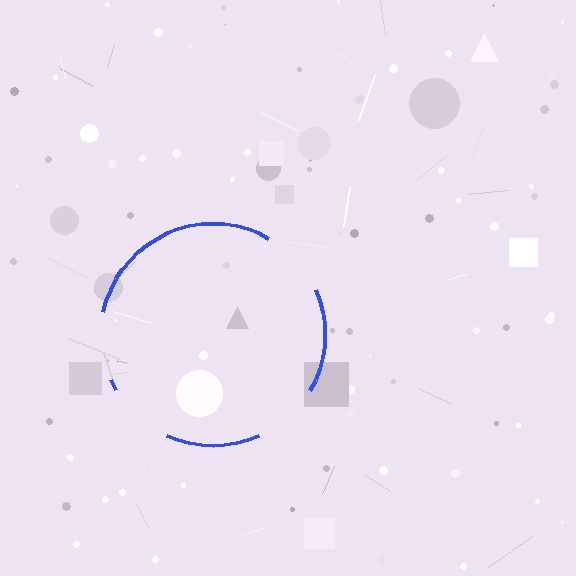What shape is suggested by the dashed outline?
The dashed outline suggests a circle.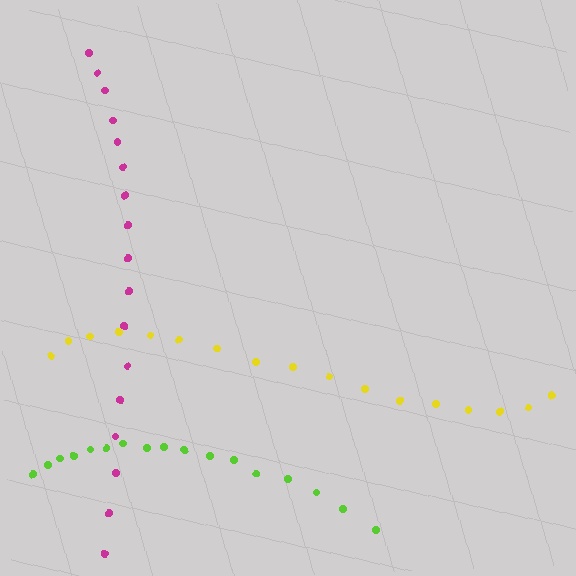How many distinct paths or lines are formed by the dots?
There are 3 distinct paths.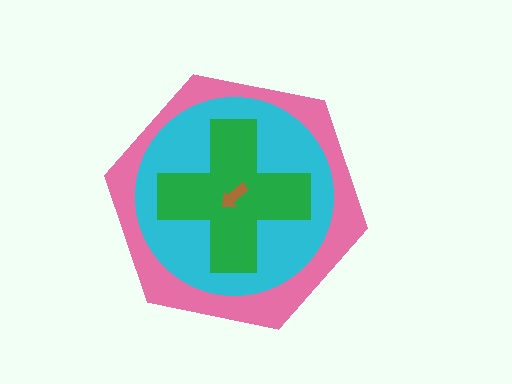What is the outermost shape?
The pink hexagon.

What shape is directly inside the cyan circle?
The green cross.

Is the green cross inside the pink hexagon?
Yes.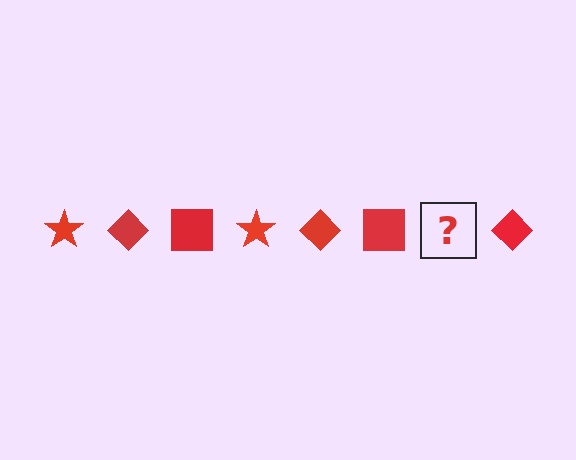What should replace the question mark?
The question mark should be replaced with a red star.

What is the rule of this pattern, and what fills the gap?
The rule is that the pattern cycles through star, diamond, square shapes in red. The gap should be filled with a red star.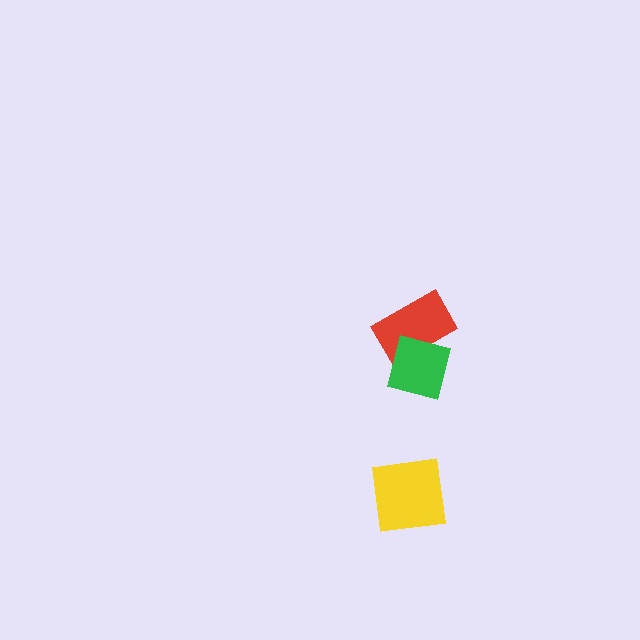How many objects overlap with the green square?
1 object overlaps with the green square.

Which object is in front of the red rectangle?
The green square is in front of the red rectangle.